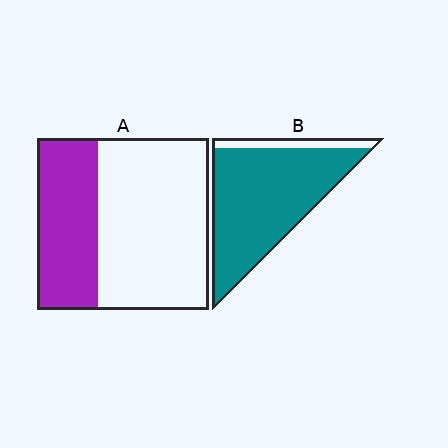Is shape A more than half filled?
No.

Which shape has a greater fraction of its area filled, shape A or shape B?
Shape B.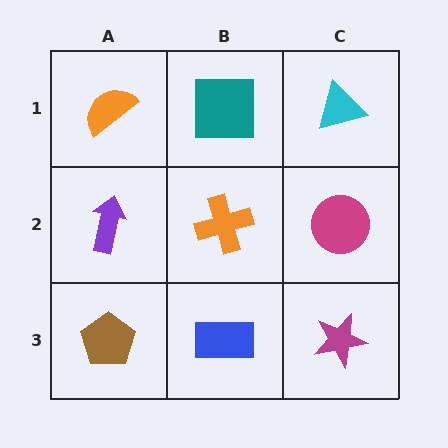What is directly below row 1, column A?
A purple arrow.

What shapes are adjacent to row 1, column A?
A purple arrow (row 2, column A), a teal square (row 1, column B).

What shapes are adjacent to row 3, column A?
A purple arrow (row 2, column A), a blue rectangle (row 3, column B).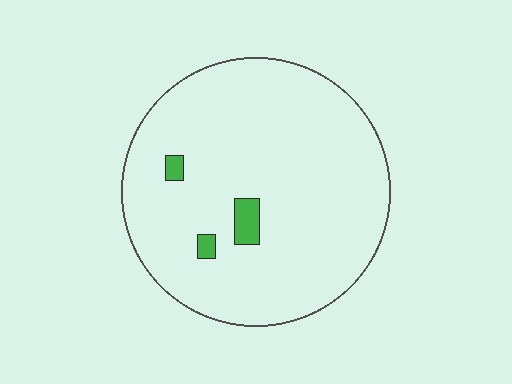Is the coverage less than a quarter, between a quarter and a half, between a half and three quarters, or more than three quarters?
Less than a quarter.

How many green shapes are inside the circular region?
3.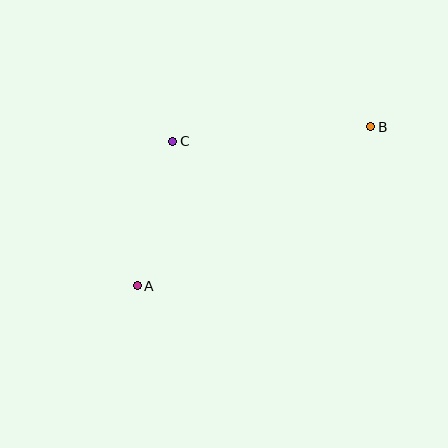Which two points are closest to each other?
Points A and C are closest to each other.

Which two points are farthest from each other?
Points A and B are farthest from each other.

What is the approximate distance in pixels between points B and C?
The distance between B and C is approximately 199 pixels.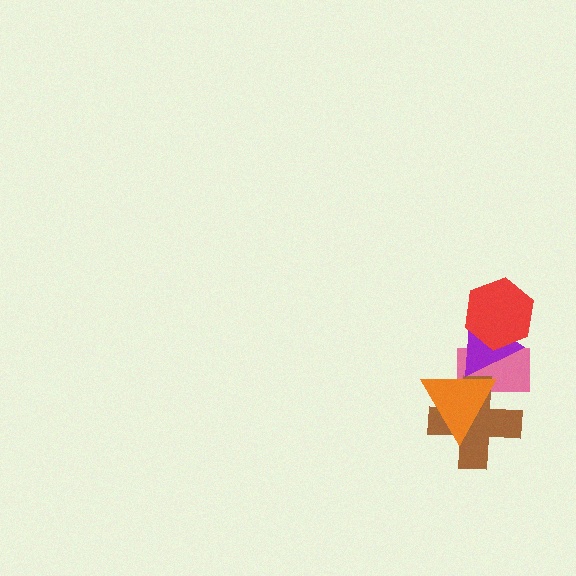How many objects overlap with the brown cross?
2 objects overlap with the brown cross.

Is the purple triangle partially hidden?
Yes, it is partially covered by another shape.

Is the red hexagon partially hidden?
No, no other shape covers it.